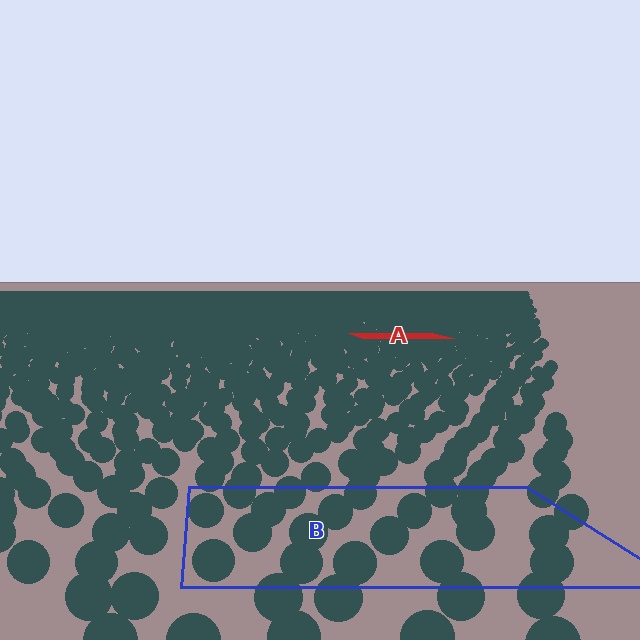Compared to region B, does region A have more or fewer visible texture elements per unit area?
Region A has more texture elements per unit area — they are packed more densely because it is farther away.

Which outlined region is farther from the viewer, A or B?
Region A is farther from the viewer — the texture elements inside it appear smaller and more densely packed.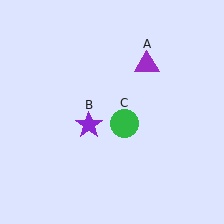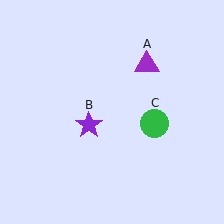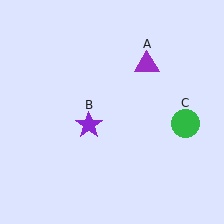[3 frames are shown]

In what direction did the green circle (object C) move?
The green circle (object C) moved right.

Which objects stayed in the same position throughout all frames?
Purple triangle (object A) and purple star (object B) remained stationary.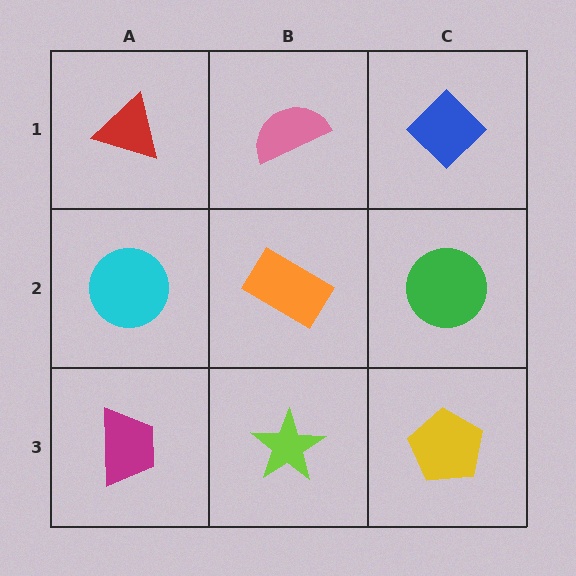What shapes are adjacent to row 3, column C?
A green circle (row 2, column C), a lime star (row 3, column B).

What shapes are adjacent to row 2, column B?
A pink semicircle (row 1, column B), a lime star (row 3, column B), a cyan circle (row 2, column A), a green circle (row 2, column C).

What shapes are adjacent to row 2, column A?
A red triangle (row 1, column A), a magenta trapezoid (row 3, column A), an orange rectangle (row 2, column B).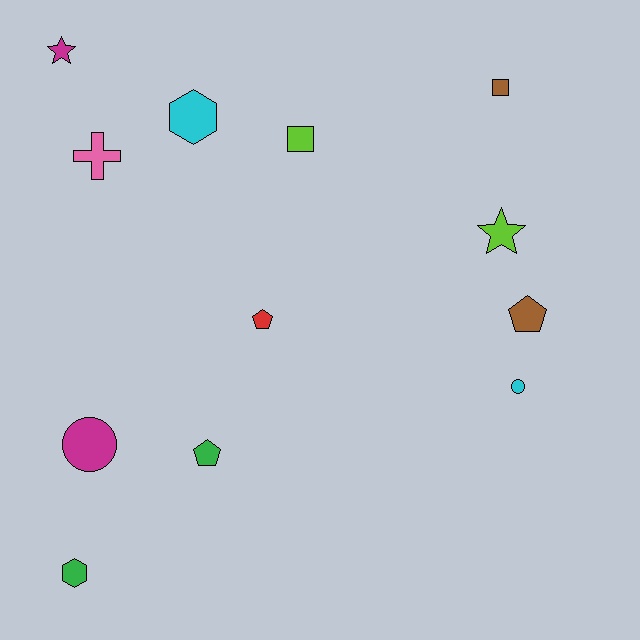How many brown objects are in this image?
There are 2 brown objects.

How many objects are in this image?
There are 12 objects.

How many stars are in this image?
There are 2 stars.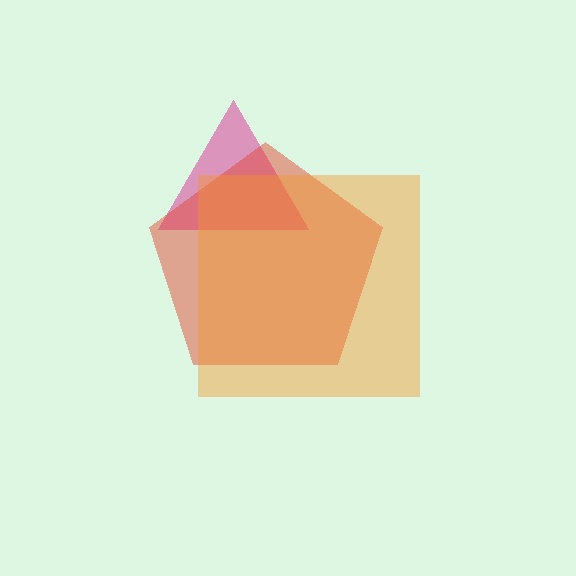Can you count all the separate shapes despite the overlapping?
Yes, there are 3 separate shapes.